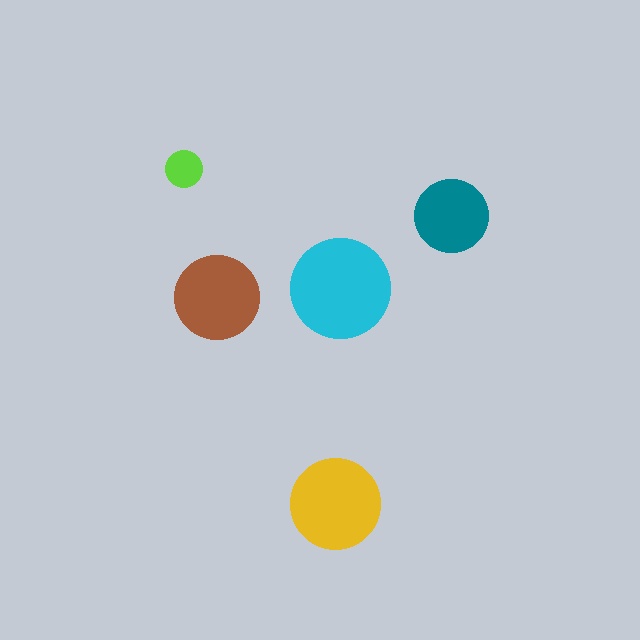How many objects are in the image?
There are 5 objects in the image.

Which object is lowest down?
The yellow circle is bottommost.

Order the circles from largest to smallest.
the cyan one, the yellow one, the brown one, the teal one, the lime one.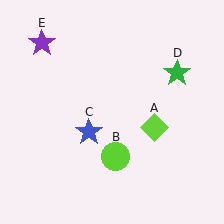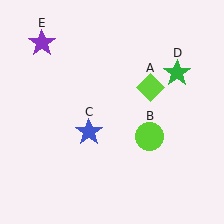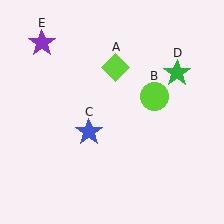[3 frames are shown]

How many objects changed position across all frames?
2 objects changed position: lime diamond (object A), lime circle (object B).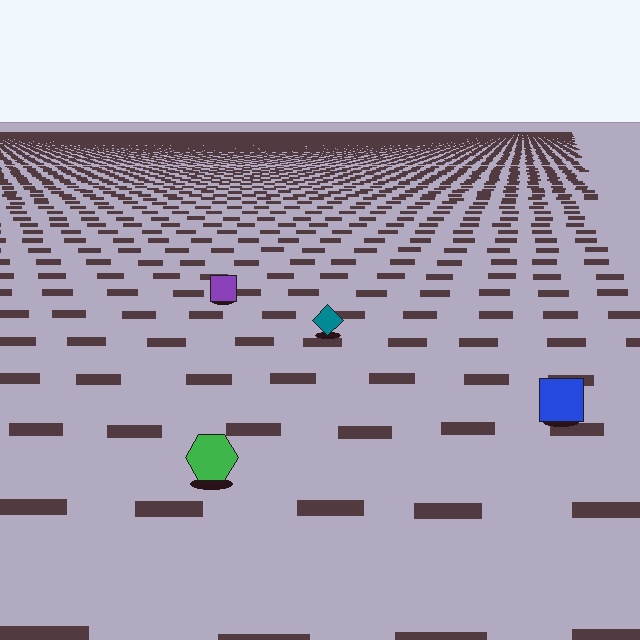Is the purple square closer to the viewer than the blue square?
No. The blue square is closer — you can tell from the texture gradient: the ground texture is coarser near it.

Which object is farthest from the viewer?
The purple square is farthest from the viewer. It appears smaller and the ground texture around it is denser.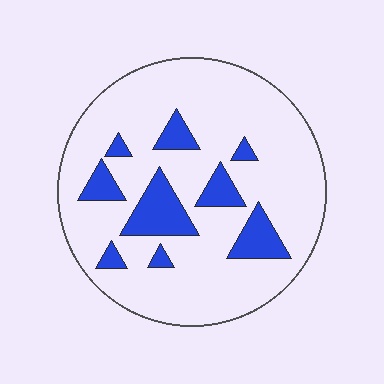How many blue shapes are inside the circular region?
9.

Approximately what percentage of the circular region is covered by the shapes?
Approximately 15%.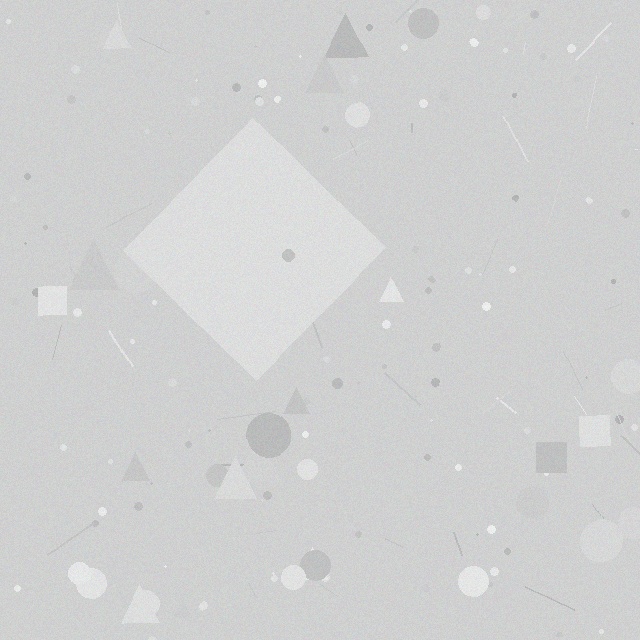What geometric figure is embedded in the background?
A diamond is embedded in the background.